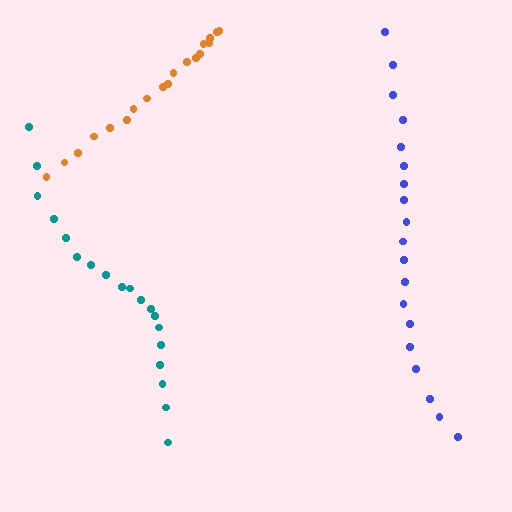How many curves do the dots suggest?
There are 3 distinct paths.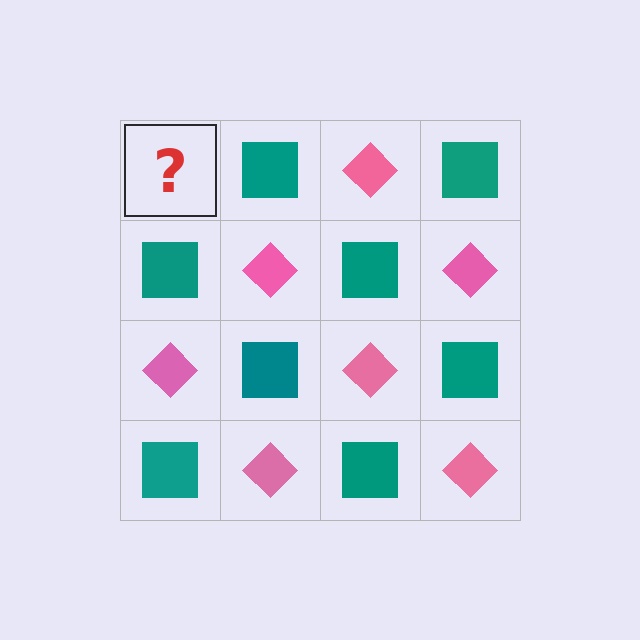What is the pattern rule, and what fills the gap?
The rule is that it alternates pink diamond and teal square in a checkerboard pattern. The gap should be filled with a pink diamond.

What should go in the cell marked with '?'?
The missing cell should contain a pink diamond.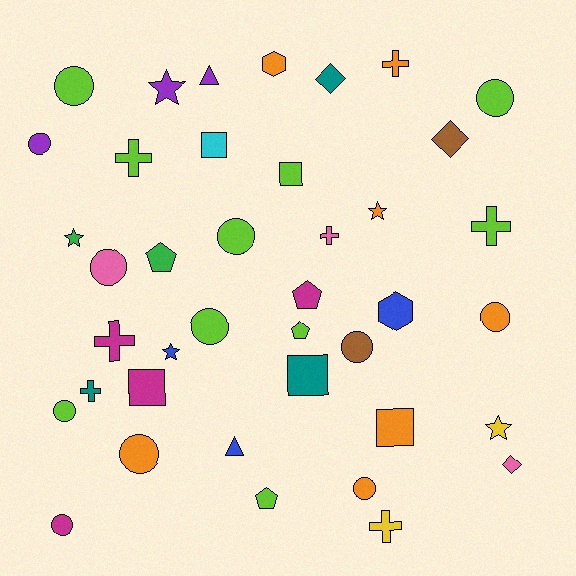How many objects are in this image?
There are 40 objects.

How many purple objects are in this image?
There are 3 purple objects.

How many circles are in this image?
There are 12 circles.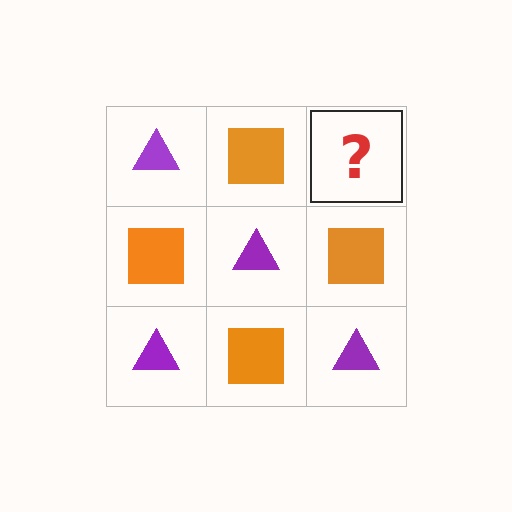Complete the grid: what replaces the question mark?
The question mark should be replaced with a purple triangle.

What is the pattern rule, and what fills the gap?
The rule is that it alternates purple triangle and orange square in a checkerboard pattern. The gap should be filled with a purple triangle.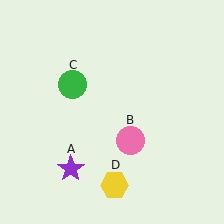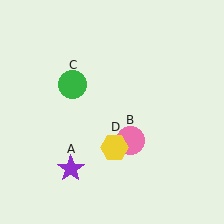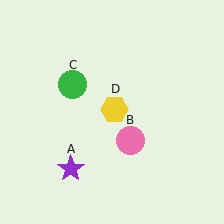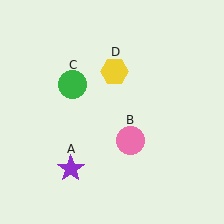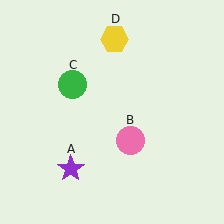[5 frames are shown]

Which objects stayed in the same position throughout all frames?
Purple star (object A) and pink circle (object B) and green circle (object C) remained stationary.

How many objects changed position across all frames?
1 object changed position: yellow hexagon (object D).